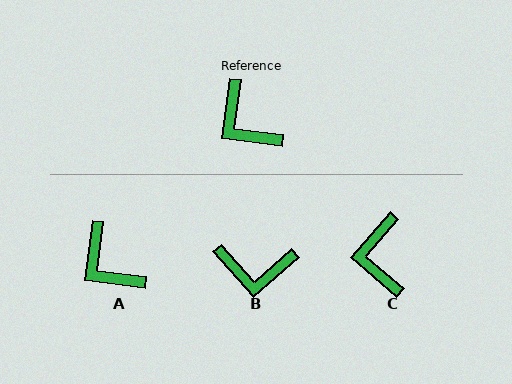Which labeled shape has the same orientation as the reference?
A.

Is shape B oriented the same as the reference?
No, it is off by about 49 degrees.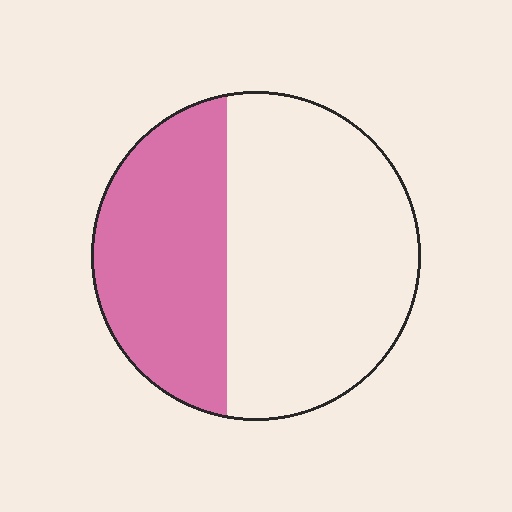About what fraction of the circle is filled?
About two fifths (2/5).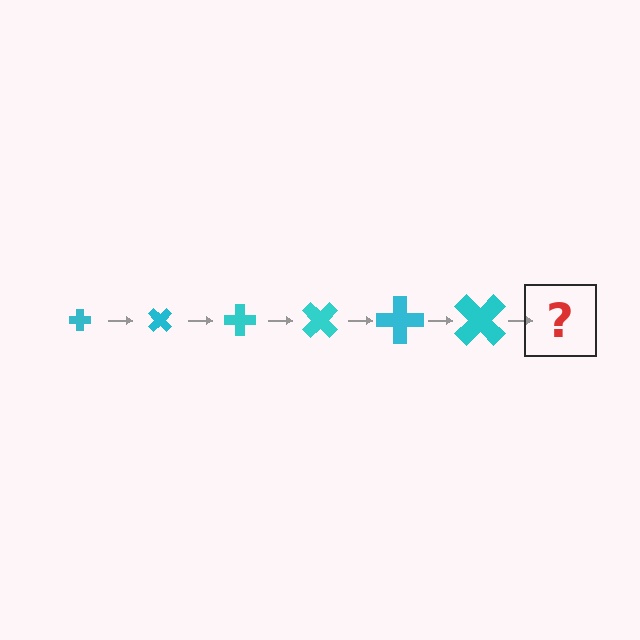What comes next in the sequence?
The next element should be a cross, larger than the previous one and rotated 270 degrees from the start.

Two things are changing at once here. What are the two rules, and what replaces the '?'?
The two rules are that the cross grows larger each step and it rotates 45 degrees each step. The '?' should be a cross, larger than the previous one and rotated 270 degrees from the start.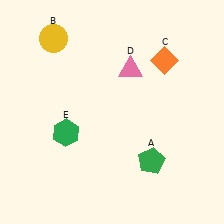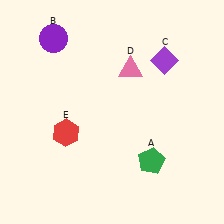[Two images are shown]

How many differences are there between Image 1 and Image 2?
There are 3 differences between the two images.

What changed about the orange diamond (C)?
In Image 1, C is orange. In Image 2, it changed to purple.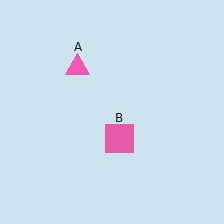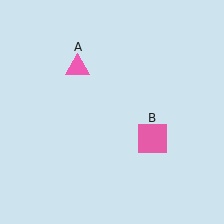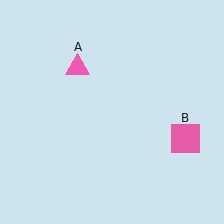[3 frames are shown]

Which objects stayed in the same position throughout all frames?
Pink triangle (object A) remained stationary.